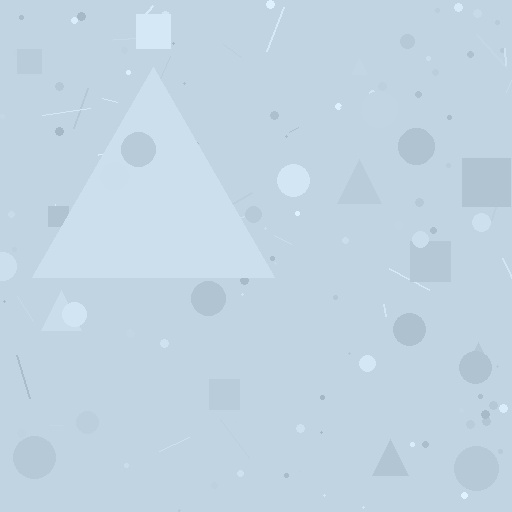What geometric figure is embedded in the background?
A triangle is embedded in the background.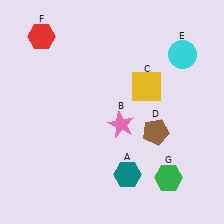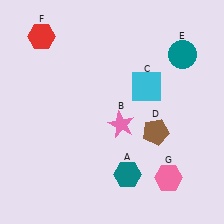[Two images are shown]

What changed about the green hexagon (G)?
In Image 1, G is green. In Image 2, it changed to pink.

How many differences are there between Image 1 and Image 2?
There are 3 differences between the two images.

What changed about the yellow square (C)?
In Image 1, C is yellow. In Image 2, it changed to cyan.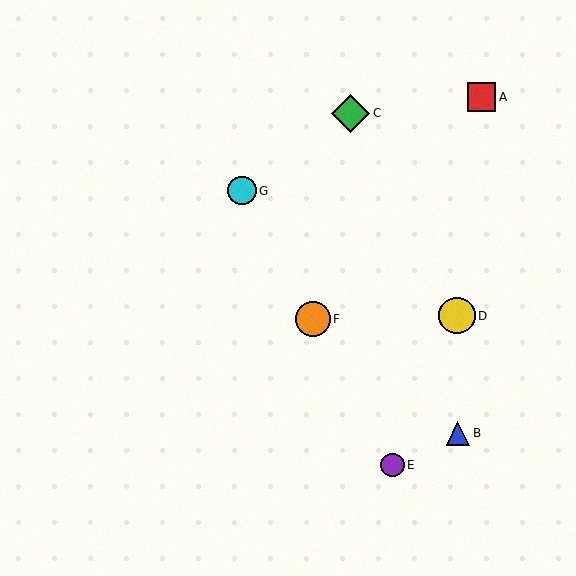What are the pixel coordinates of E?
Object E is at (392, 465).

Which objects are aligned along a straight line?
Objects E, F, G are aligned along a straight line.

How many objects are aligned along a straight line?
3 objects (E, F, G) are aligned along a straight line.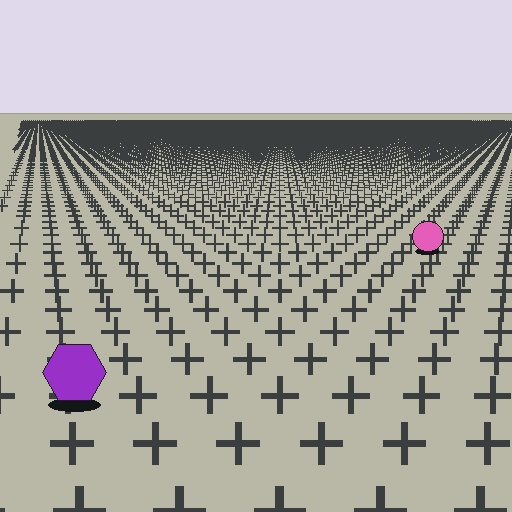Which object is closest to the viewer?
The purple hexagon is closest. The texture marks near it are larger and more spread out.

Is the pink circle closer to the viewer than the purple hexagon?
No. The purple hexagon is closer — you can tell from the texture gradient: the ground texture is coarser near it.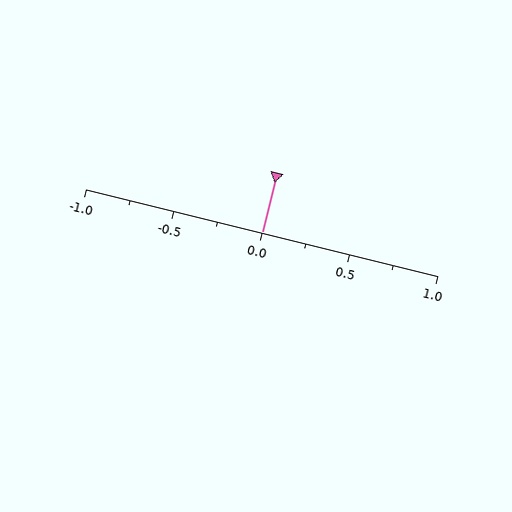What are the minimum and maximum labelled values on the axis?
The axis runs from -1.0 to 1.0.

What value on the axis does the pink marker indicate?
The marker indicates approximately 0.